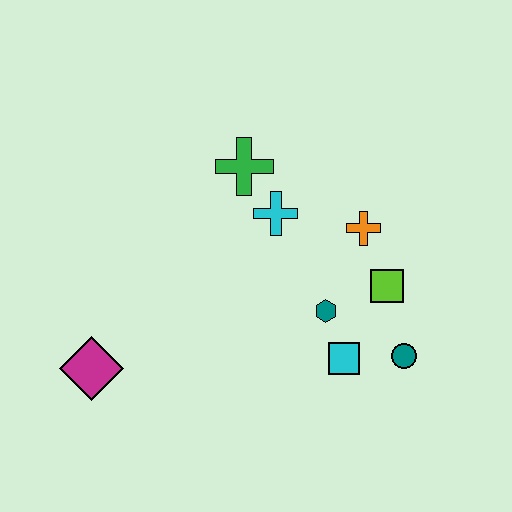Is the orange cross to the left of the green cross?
No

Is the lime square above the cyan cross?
No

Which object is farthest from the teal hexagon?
The magenta diamond is farthest from the teal hexagon.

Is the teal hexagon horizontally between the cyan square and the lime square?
No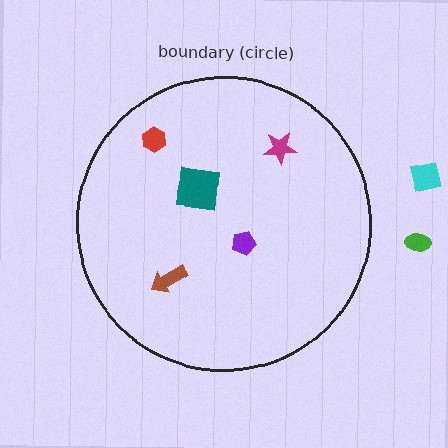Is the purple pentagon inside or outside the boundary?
Inside.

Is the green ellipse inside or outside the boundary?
Outside.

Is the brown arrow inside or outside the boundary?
Inside.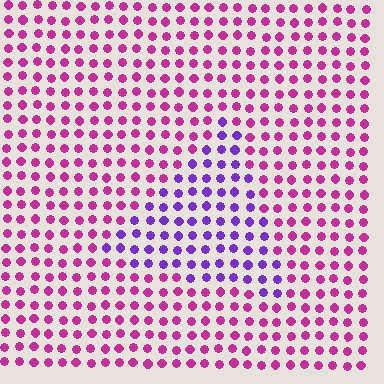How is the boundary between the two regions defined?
The boundary is defined purely by a slight shift in hue (about 47 degrees). Spacing, size, and orientation are identical on both sides.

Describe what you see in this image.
The image is filled with small magenta elements in a uniform arrangement. A triangle-shaped region is visible where the elements are tinted to a slightly different hue, forming a subtle color boundary.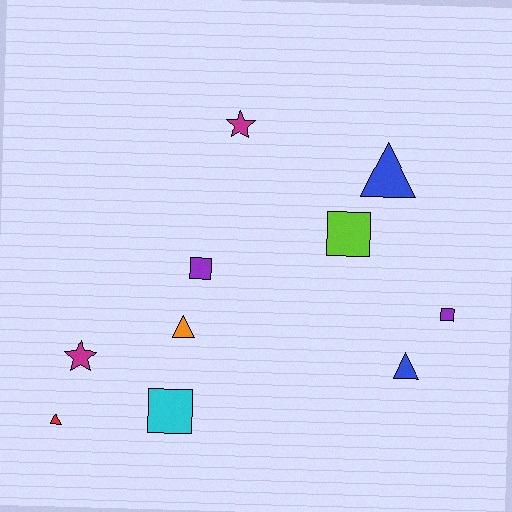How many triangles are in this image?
There are 4 triangles.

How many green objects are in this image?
There are no green objects.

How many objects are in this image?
There are 10 objects.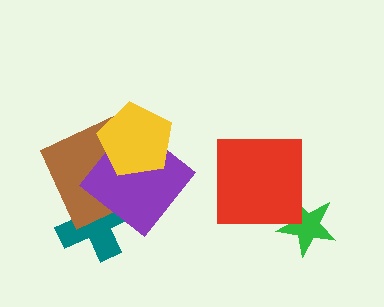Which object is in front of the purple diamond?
The yellow pentagon is in front of the purple diamond.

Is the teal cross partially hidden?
Yes, it is partially covered by another shape.